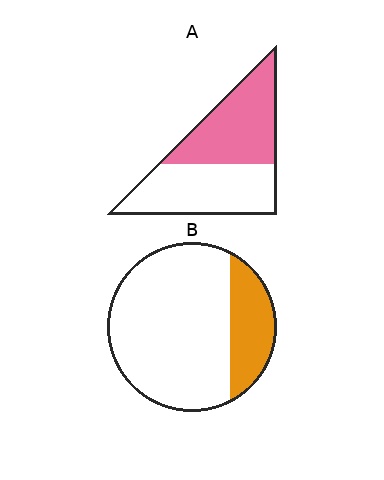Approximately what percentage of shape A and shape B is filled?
A is approximately 50% and B is approximately 20%.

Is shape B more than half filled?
No.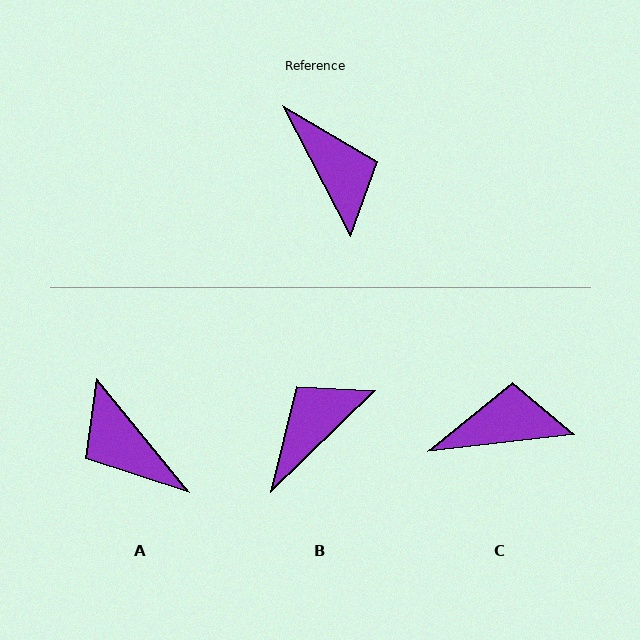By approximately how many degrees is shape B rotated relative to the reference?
Approximately 107 degrees counter-clockwise.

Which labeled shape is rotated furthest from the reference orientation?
A, about 168 degrees away.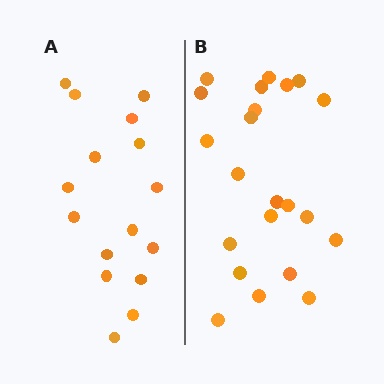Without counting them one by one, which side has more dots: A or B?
Region B (the right region) has more dots.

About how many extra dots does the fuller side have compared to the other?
Region B has about 6 more dots than region A.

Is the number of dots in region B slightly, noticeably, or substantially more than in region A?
Region B has noticeably more, but not dramatically so. The ratio is roughly 1.4 to 1.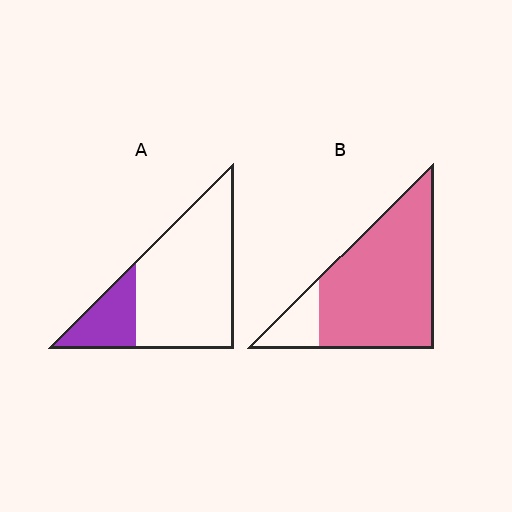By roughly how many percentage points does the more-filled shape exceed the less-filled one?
By roughly 60 percentage points (B over A).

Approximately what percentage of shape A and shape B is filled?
A is approximately 25% and B is approximately 85%.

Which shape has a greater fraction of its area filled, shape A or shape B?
Shape B.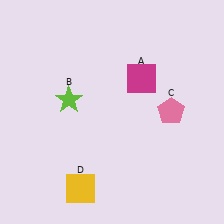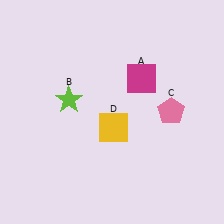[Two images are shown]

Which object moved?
The yellow square (D) moved up.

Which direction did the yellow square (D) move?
The yellow square (D) moved up.